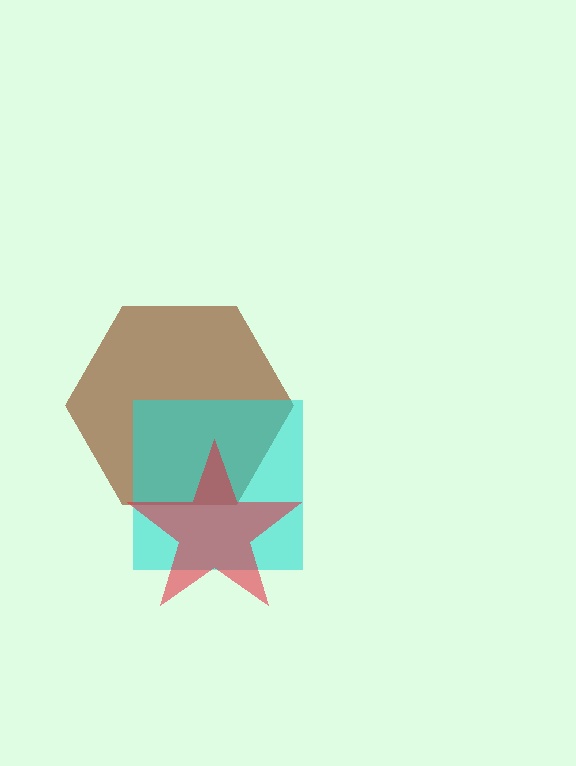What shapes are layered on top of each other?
The layered shapes are: a brown hexagon, a cyan square, a red star.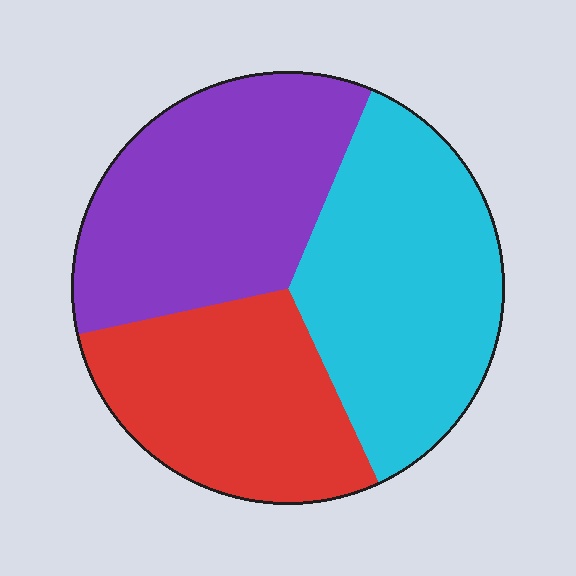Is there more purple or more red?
Purple.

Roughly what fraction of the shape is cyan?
Cyan takes up about three eighths (3/8) of the shape.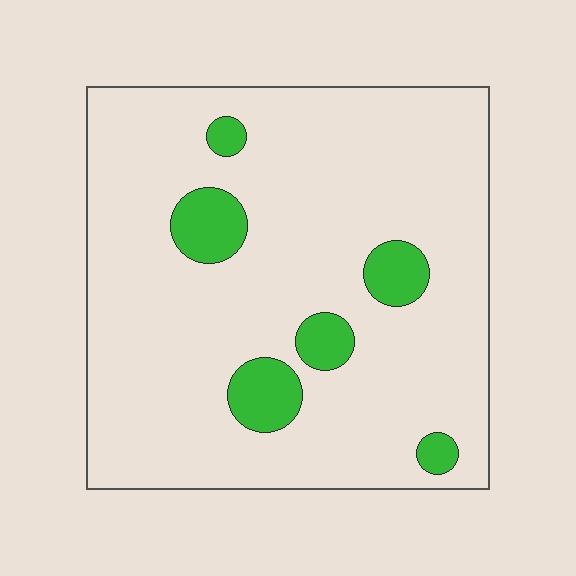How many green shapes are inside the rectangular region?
6.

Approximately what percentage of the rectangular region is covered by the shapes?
Approximately 10%.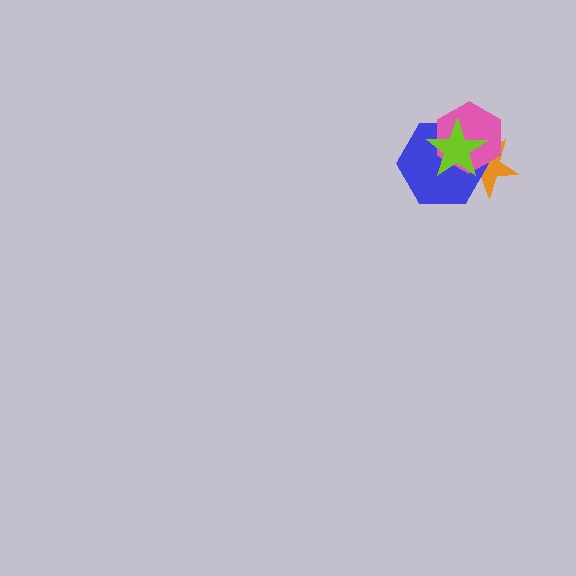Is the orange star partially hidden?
Yes, it is partially covered by another shape.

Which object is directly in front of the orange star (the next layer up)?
The blue hexagon is directly in front of the orange star.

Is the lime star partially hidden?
No, no other shape covers it.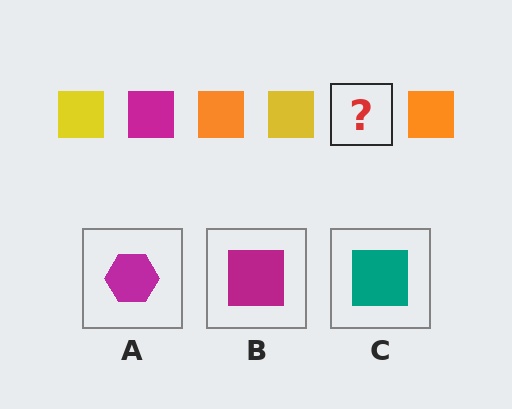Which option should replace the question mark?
Option B.